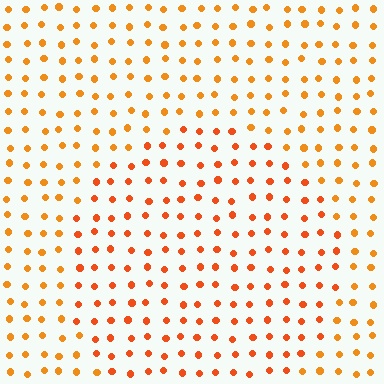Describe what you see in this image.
The image is filled with small orange elements in a uniform arrangement. A circle-shaped region is visible where the elements are tinted to a slightly different hue, forming a subtle color boundary.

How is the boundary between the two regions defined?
The boundary is defined purely by a slight shift in hue (about 18 degrees). Spacing, size, and orientation are identical on both sides.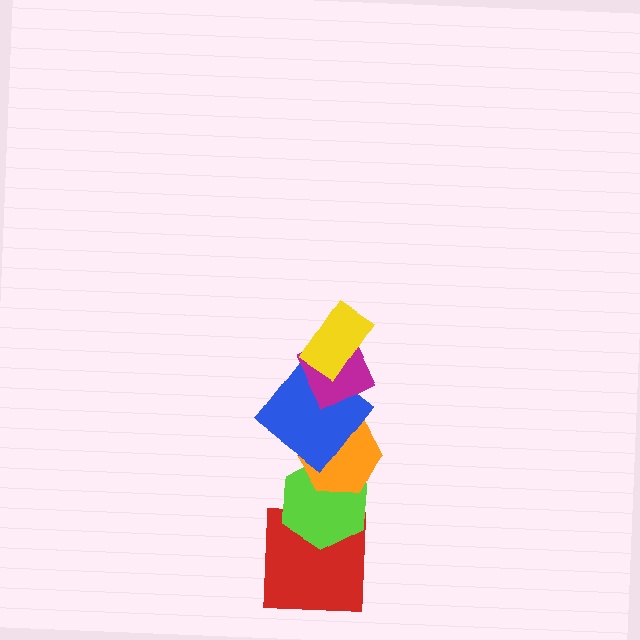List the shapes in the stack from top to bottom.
From top to bottom: the yellow rectangle, the magenta diamond, the blue diamond, the orange hexagon, the lime hexagon, the red square.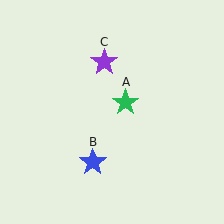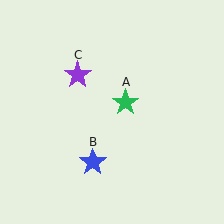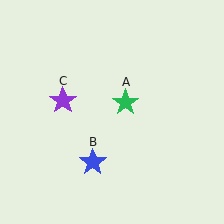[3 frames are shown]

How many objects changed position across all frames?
1 object changed position: purple star (object C).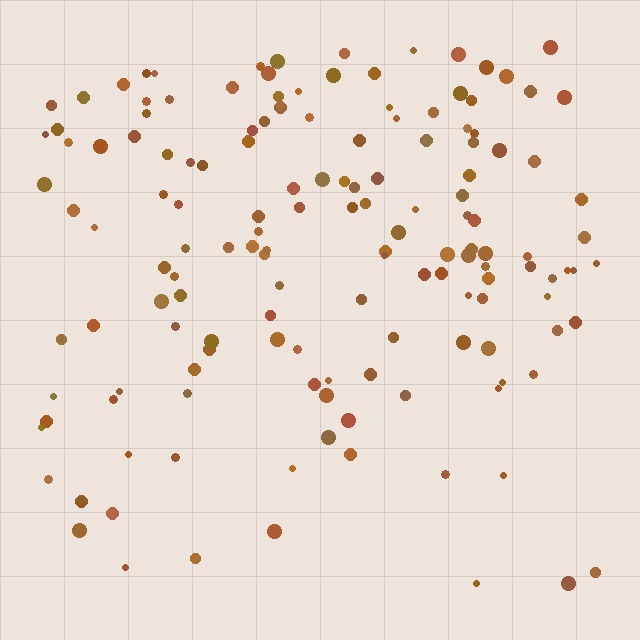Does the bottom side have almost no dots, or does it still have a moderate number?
Still a moderate number, just noticeably fewer than the top.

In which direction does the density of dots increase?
From bottom to top, with the top side densest.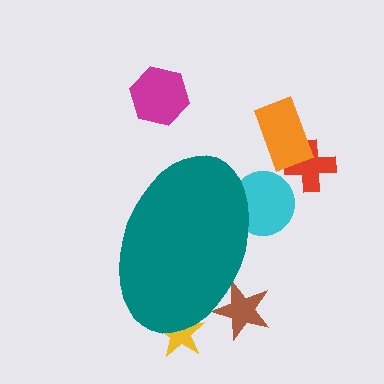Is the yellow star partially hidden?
Yes, the yellow star is partially hidden behind the teal ellipse.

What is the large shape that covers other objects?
A teal ellipse.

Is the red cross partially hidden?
No, the red cross is fully visible.